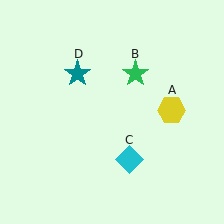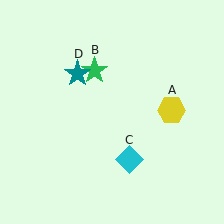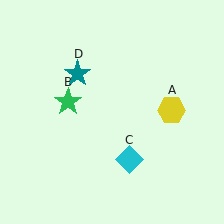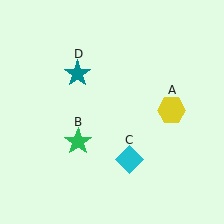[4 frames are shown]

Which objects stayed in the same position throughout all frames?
Yellow hexagon (object A) and cyan diamond (object C) and teal star (object D) remained stationary.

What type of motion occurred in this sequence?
The green star (object B) rotated counterclockwise around the center of the scene.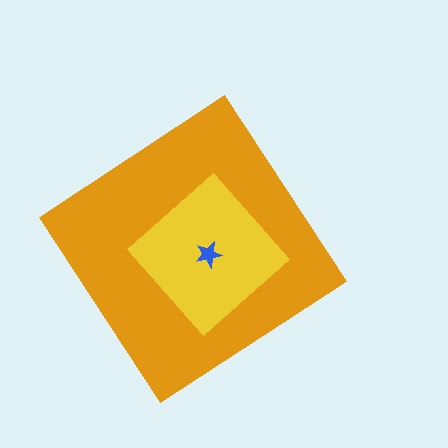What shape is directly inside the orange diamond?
The yellow diamond.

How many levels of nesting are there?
3.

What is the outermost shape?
The orange diamond.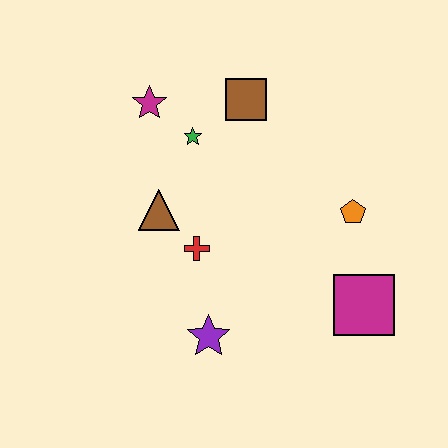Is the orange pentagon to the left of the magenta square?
Yes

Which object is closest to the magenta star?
The green star is closest to the magenta star.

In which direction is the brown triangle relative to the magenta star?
The brown triangle is below the magenta star.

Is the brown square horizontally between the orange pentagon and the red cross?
Yes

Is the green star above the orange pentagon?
Yes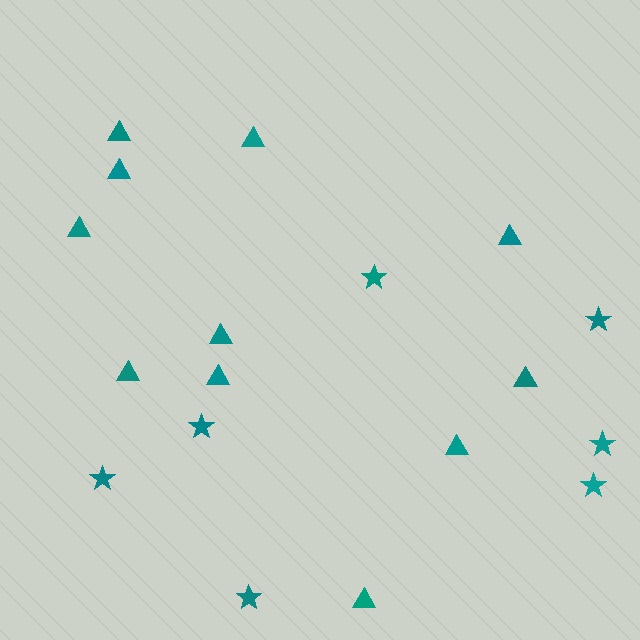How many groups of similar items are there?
There are 2 groups: one group of stars (7) and one group of triangles (11).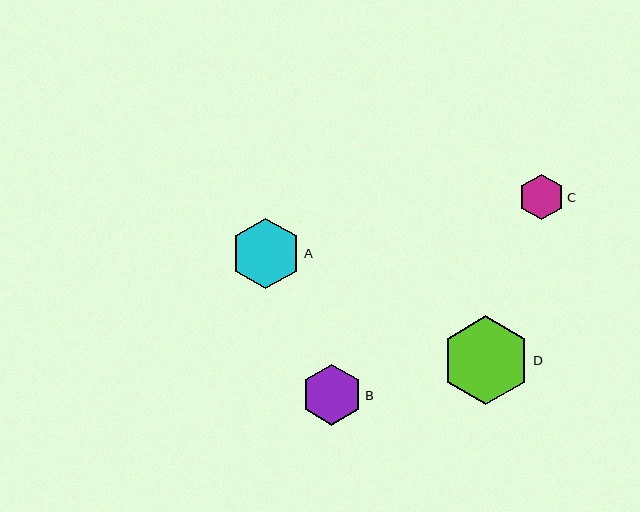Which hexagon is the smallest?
Hexagon C is the smallest with a size of approximately 45 pixels.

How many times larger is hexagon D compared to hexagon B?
Hexagon D is approximately 1.4 times the size of hexagon B.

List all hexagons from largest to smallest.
From largest to smallest: D, A, B, C.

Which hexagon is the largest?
Hexagon D is the largest with a size of approximately 88 pixels.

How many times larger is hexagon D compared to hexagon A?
Hexagon D is approximately 1.2 times the size of hexagon A.